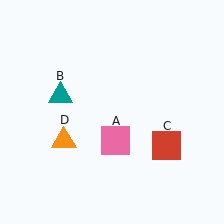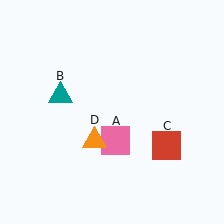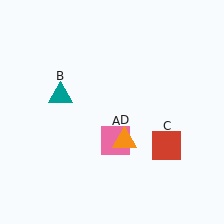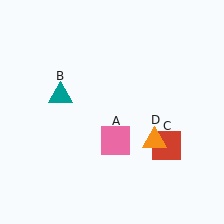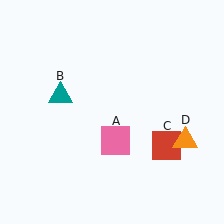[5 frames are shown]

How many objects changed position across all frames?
1 object changed position: orange triangle (object D).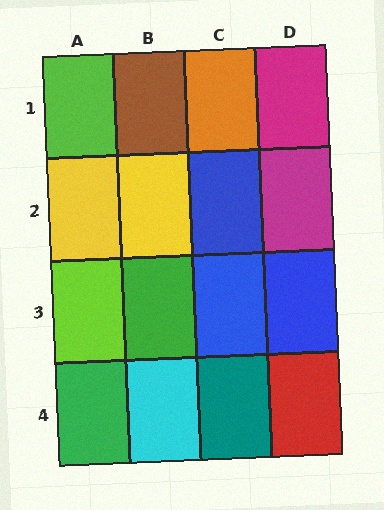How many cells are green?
2 cells are green.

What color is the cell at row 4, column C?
Teal.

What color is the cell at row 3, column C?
Blue.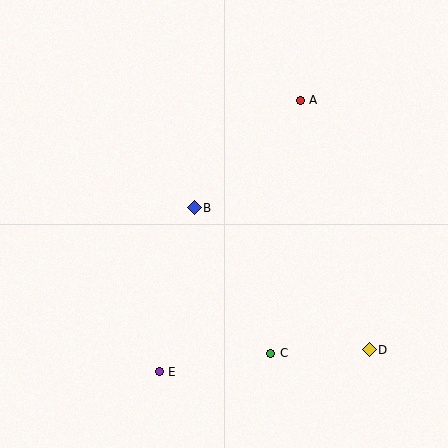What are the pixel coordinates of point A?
Point A is at (300, 100).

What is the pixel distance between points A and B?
The distance between A and B is 151 pixels.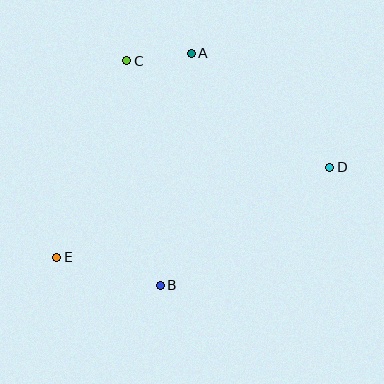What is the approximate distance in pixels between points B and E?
The distance between B and E is approximately 107 pixels.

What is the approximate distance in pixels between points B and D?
The distance between B and D is approximately 207 pixels.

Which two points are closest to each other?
Points A and C are closest to each other.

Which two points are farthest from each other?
Points D and E are farthest from each other.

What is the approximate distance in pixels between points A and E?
The distance between A and E is approximately 245 pixels.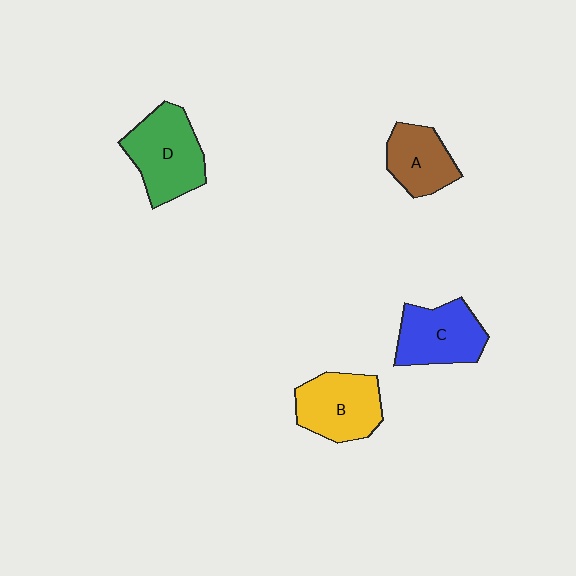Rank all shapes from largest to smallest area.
From largest to smallest: D (green), B (yellow), C (blue), A (brown).